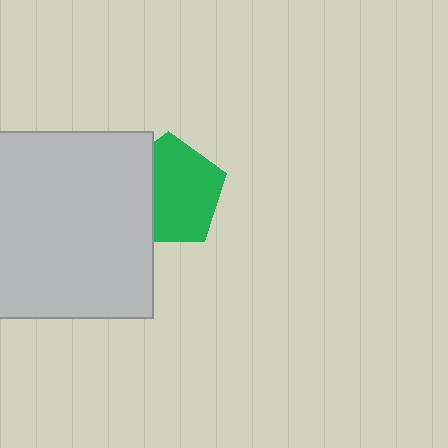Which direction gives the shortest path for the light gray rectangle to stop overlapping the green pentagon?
Moving left gives the shortest separation.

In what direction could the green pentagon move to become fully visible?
The green pentagon could move right. That would shift it out from behind the light gray rectangle entirely.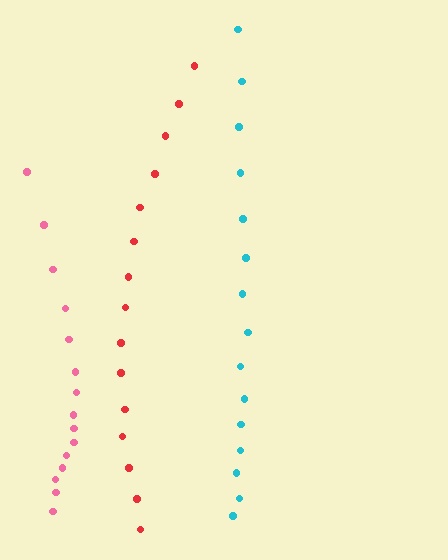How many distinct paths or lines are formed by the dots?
There are 3 distinct paths.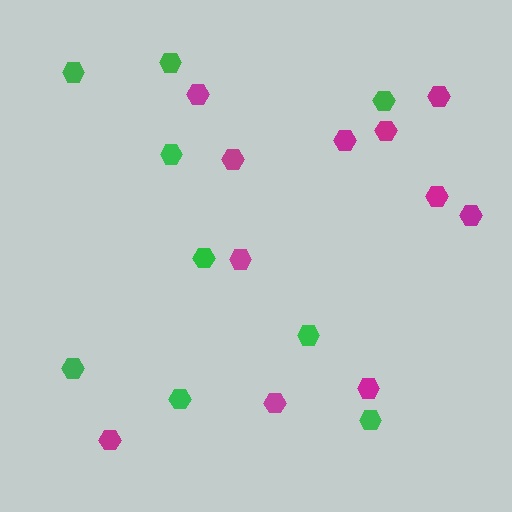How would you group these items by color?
There are 2 groups: one group of green hexagons (9) and one group of magenta hexagons (11).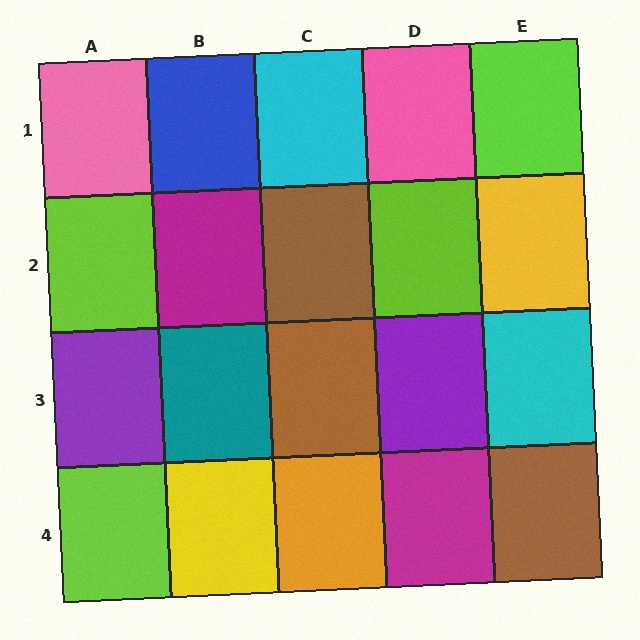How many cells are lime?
4 cells are lime.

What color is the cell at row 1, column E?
Lime.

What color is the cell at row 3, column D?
Purple.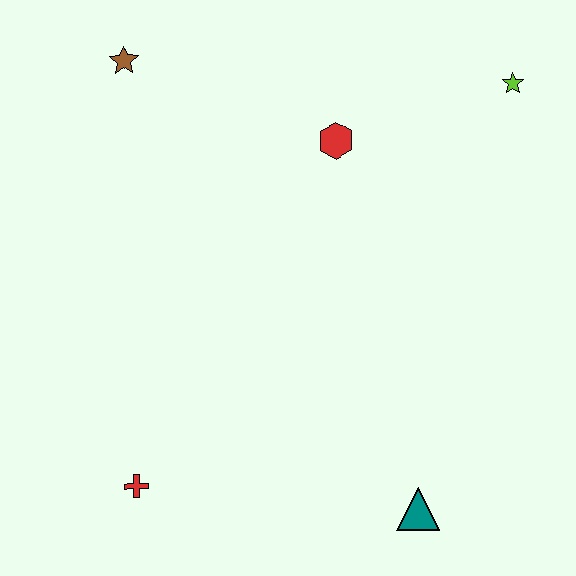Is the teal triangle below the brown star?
Yes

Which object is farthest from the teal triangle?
The brown star is farthest from the teal triangle.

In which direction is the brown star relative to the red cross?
The brown star is above the red cross.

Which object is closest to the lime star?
The red hexagon is closest to the lime star.